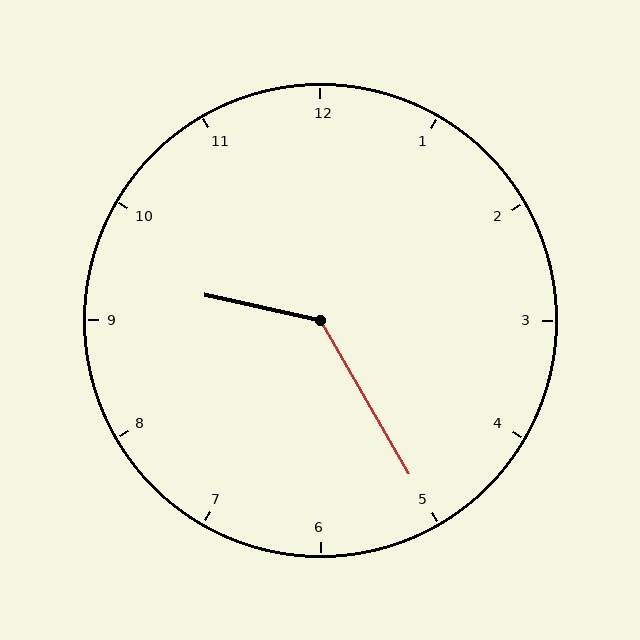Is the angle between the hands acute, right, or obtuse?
It is obtuse.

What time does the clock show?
9:25.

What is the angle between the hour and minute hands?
Approximately 132 degrees.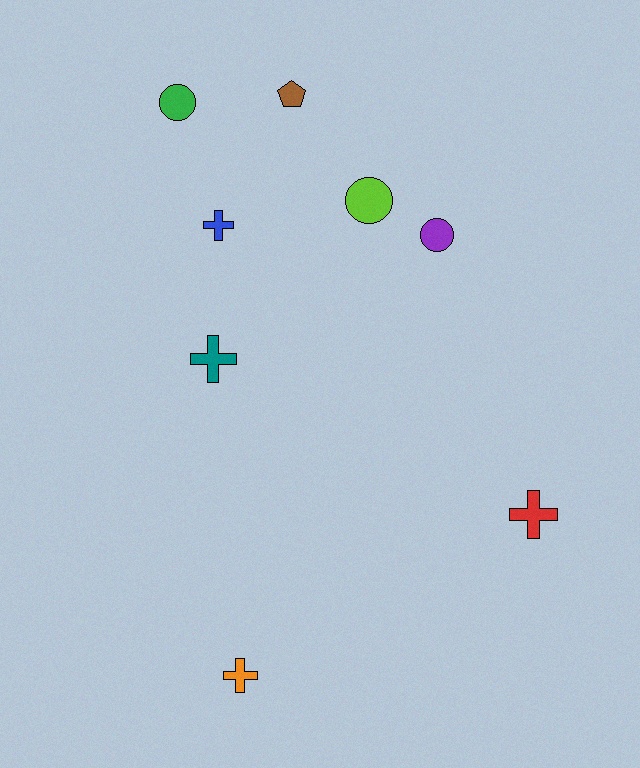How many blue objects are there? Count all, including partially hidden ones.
There is 1 blue object.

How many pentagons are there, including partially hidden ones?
There is 1 pentagon.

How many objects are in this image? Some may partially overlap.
There are 8 objects.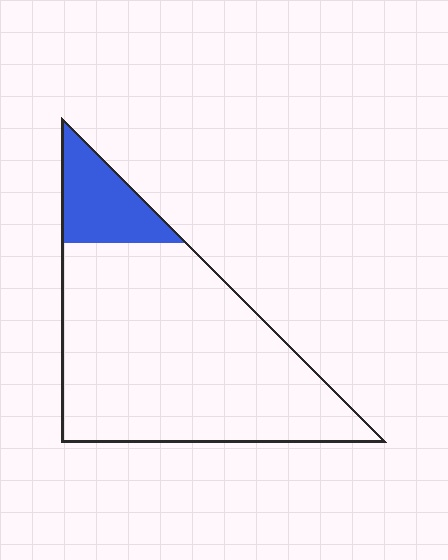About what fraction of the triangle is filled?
About one sixth (1/6).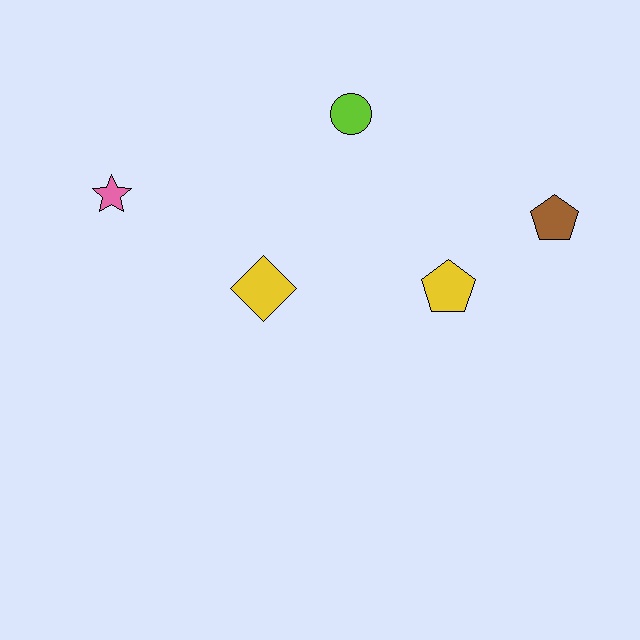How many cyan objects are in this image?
There are no cyan objects.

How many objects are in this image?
There are 5 objects.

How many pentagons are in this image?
There are 2 pentagons.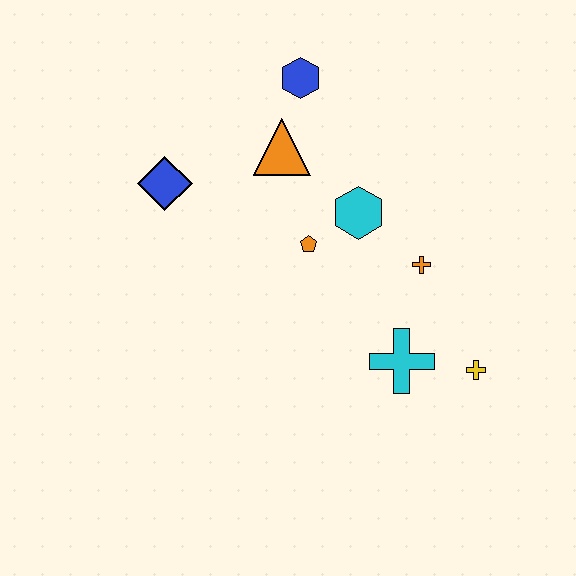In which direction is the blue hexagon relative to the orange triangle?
The blue hexagon is above the orange triangle.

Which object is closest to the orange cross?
The cyan hexagon is closest to the orange cross.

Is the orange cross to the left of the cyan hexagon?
No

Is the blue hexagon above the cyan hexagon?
Yes